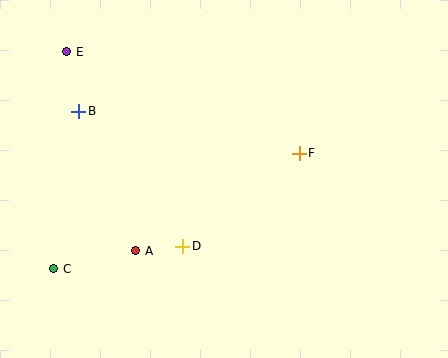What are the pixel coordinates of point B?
Point B is at (79, 111).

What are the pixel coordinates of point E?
Point E is at (67, 52).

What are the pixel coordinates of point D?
Point D is at (183, 246).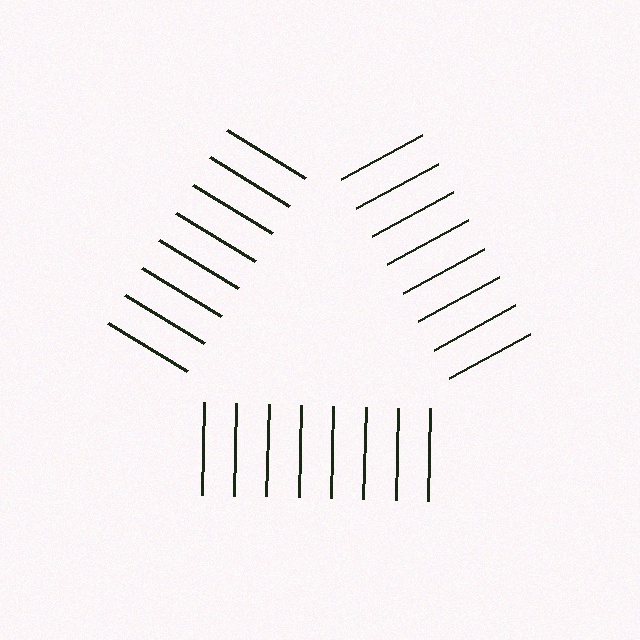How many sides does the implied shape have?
3 sides — the line-ends trace a triangle.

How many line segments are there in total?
24 — 8 along each of the 3 edges.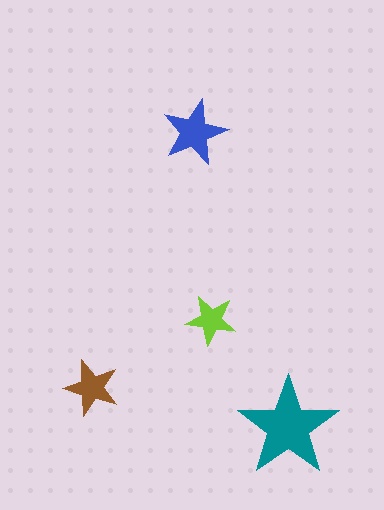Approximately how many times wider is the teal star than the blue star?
About 1.5 times wider.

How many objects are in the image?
There are 4 objects in the image.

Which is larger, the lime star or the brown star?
The brown one.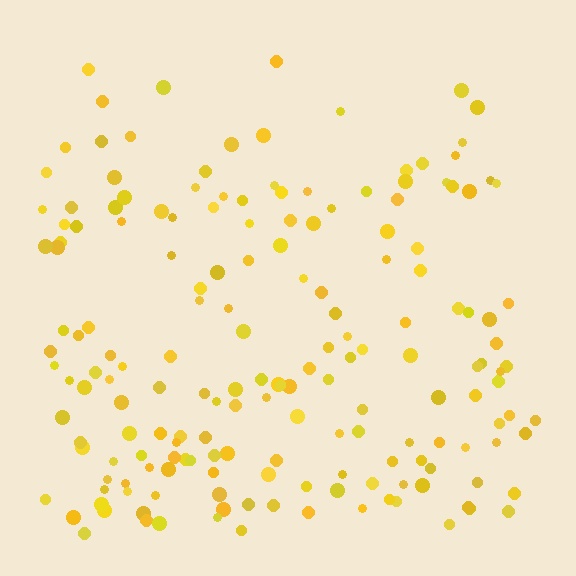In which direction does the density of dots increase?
From top to bottom, with the bottom side densest.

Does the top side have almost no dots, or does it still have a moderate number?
Still a moderate number, just noticeably fewer than the bottom.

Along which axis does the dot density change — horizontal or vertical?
Vertical.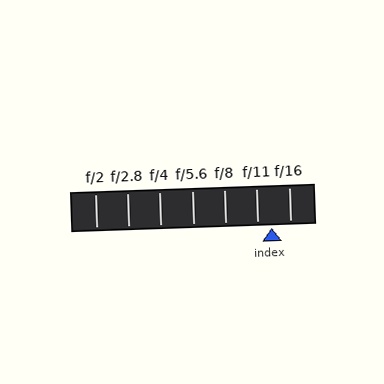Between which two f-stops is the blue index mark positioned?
The index mark is between f/11 and f/16.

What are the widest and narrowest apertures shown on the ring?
The widest aperture shown is f/2 and the narrowest is f/16.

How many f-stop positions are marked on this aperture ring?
There are 7 f-stop positions marked.